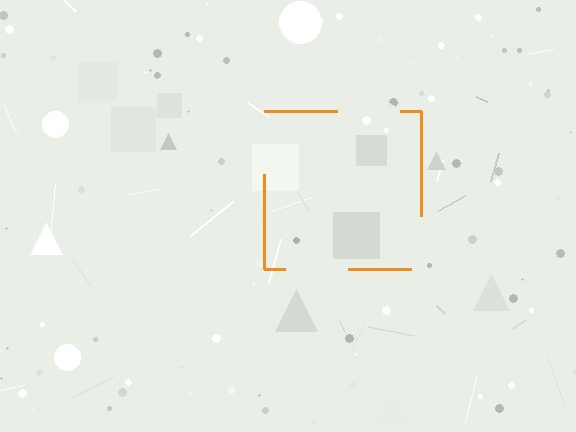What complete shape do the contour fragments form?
The contour fragments form a square.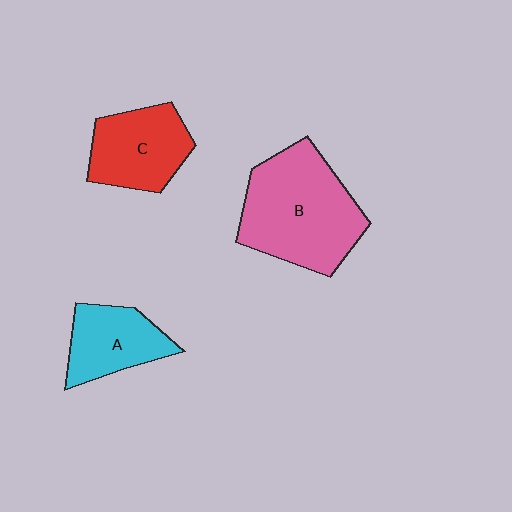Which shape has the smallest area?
Shape A (cyan).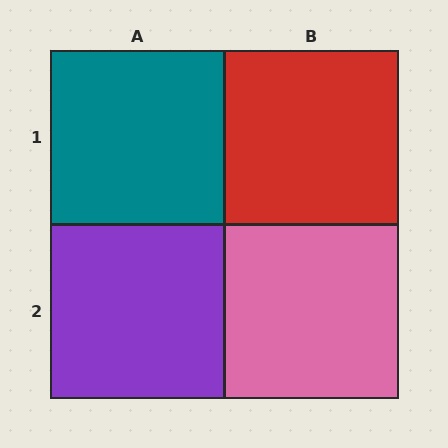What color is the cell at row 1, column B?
Red.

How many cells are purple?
1 cell is purple.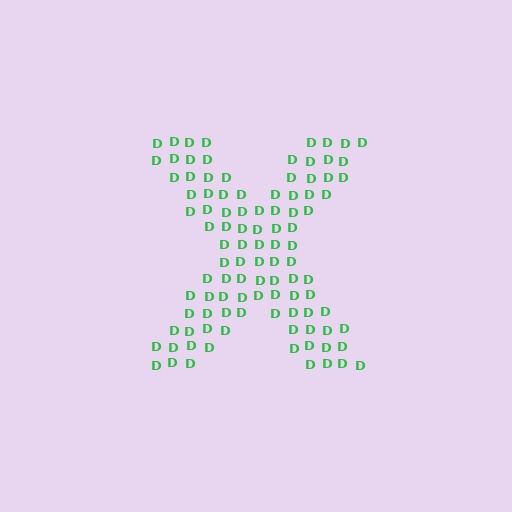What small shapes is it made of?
It is made of small letter D's.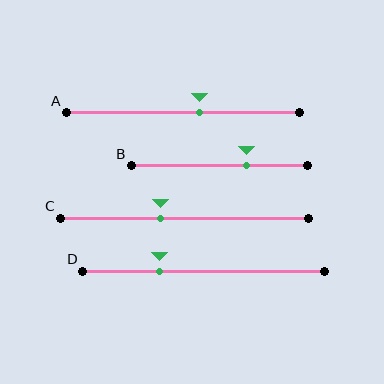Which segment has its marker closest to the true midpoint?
Segment A has its marker closest to the true midpoint.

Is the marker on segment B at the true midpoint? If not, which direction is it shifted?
No, the marker on segment B is shifted to the right by about 15% of the segment length.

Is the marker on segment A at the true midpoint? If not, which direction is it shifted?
No, the marker on segment A is shifted to the right by about 7% of the segment length.